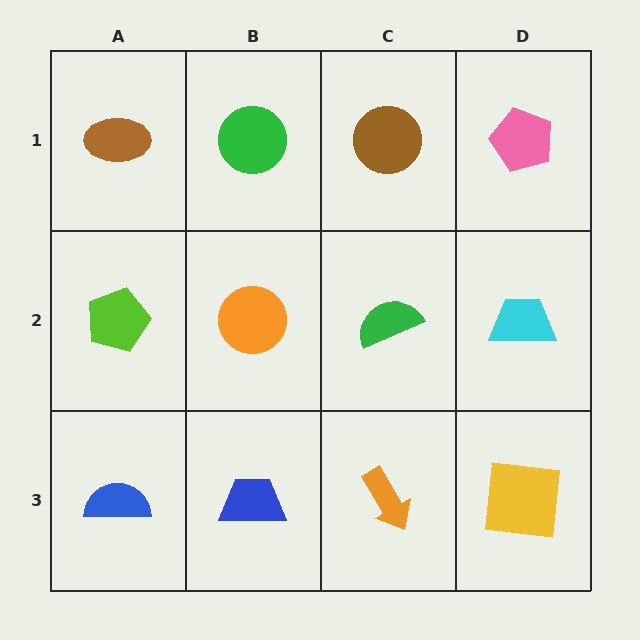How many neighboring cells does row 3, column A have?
2.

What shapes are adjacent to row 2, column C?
A brown circle (row 1, column C), an orange arrow (row 3, column C), an orange circle (row 2, column B), a cyan trapezoid (row 2, column D).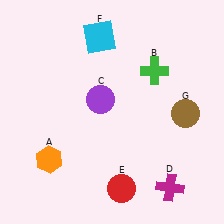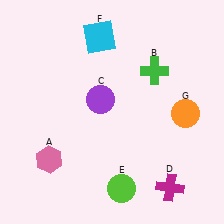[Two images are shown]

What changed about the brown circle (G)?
In Image 1, G is brown. In Image 2, it changed to orange.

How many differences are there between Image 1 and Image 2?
There are 3 differences between the two images.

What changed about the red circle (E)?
In Image 1, E is red. In Image 2, it changed to lime.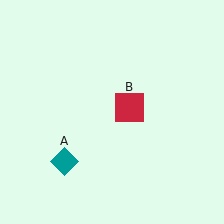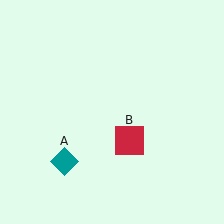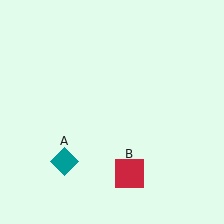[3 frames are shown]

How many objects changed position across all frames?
1 object changed position: red square (object B).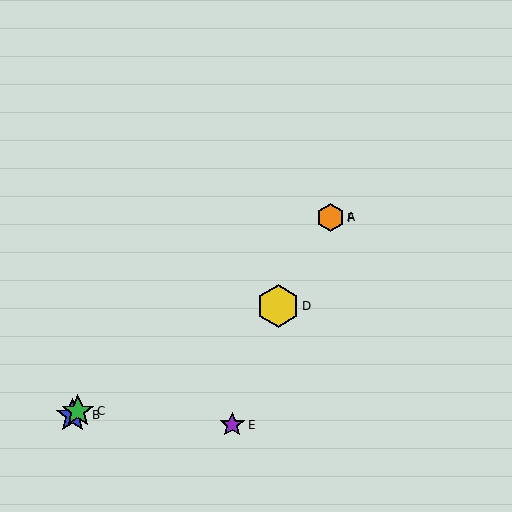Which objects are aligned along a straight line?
Objects A, B, C, F are aligned along a straight line.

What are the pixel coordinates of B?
Object B is at (72, 415).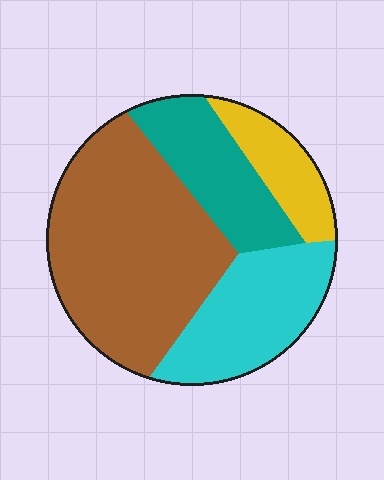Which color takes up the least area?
Yellow, at roughly 10%.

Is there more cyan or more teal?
Cyan.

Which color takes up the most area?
Brown, at roughly 45%.